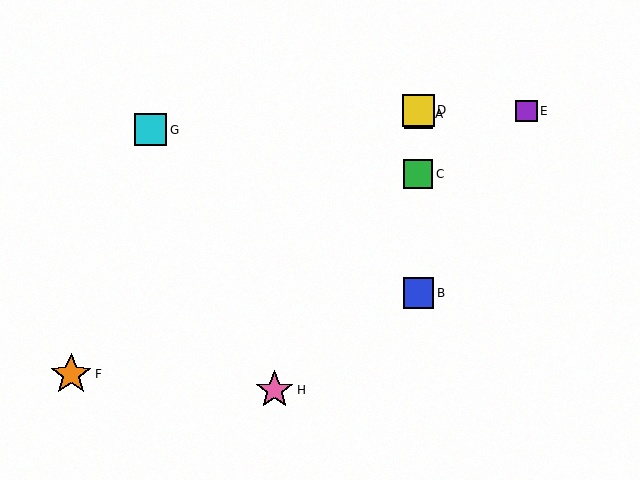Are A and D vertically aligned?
Yes, both are at x≈418.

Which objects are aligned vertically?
Objects A, B, C, D are aligned vertically.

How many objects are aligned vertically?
4 objects (A, B, C, D) are aligned vertically.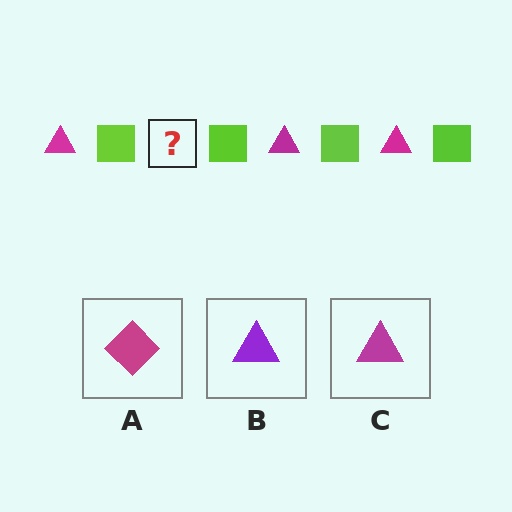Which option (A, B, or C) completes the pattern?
C.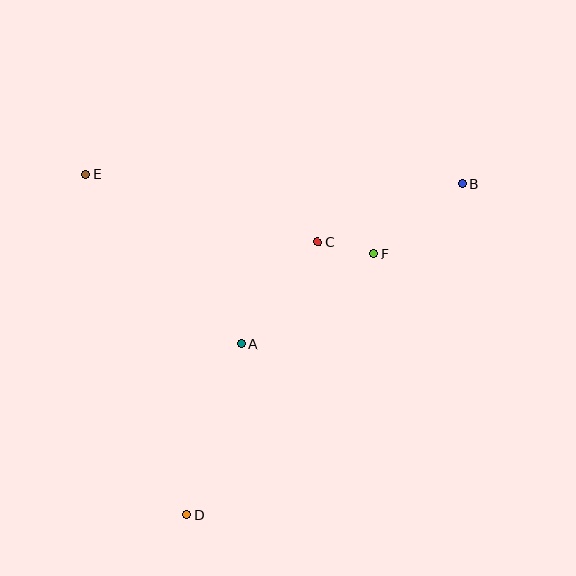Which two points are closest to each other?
Points C and F are closest to each other.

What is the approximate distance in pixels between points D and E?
The distance between D and E is approximately 355 pixels.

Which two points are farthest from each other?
Points B and D are farthest from each other.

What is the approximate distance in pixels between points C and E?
The distance between C and E is approximately 242 pixels.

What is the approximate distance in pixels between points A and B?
The distance between A and B is approximately 273 pixels.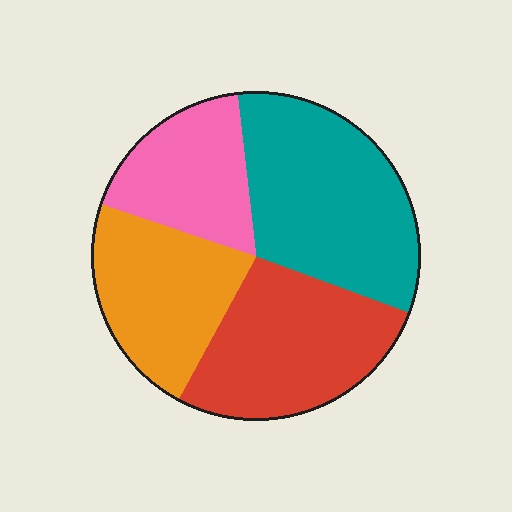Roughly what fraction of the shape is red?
Red covers roughly 25% of the shape.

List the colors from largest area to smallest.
From largest to smallest: teal, red, orange, pink.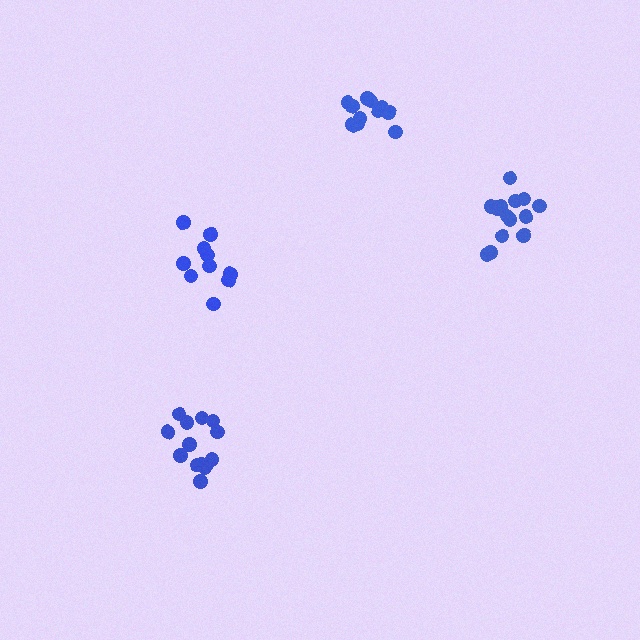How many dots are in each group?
Group 1: 10 dots, Group 2: 13 dots, Group 3: 11 dots, Group 4: 15 dots (49 total).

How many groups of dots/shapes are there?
There are 4 groups.